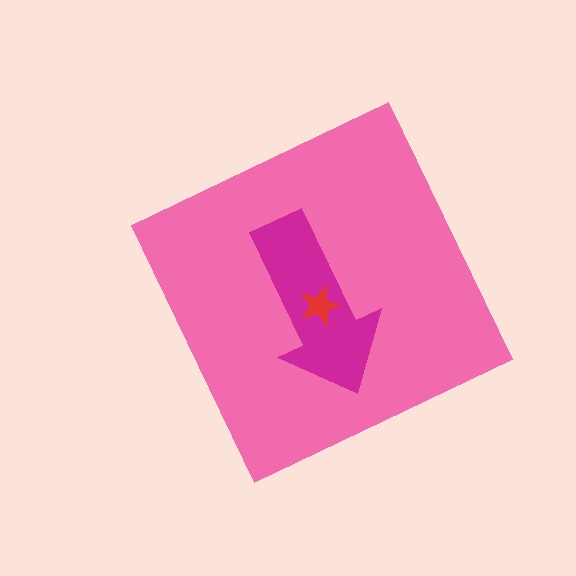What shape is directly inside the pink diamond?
The magenta arrow.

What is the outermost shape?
The pink diamond.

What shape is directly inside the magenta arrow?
The red star.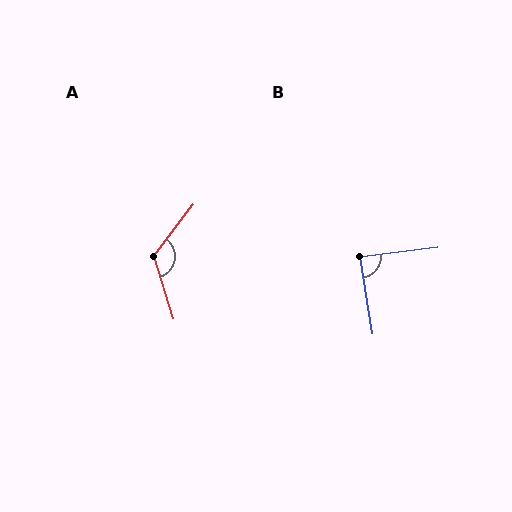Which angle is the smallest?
B, at approximately 88 degrees.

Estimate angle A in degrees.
Approximately 125 degrees.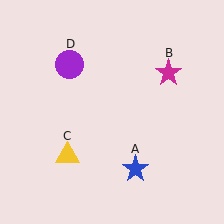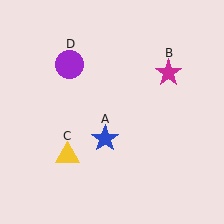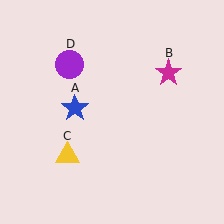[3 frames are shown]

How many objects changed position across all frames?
1 object changed position: blue star (object A).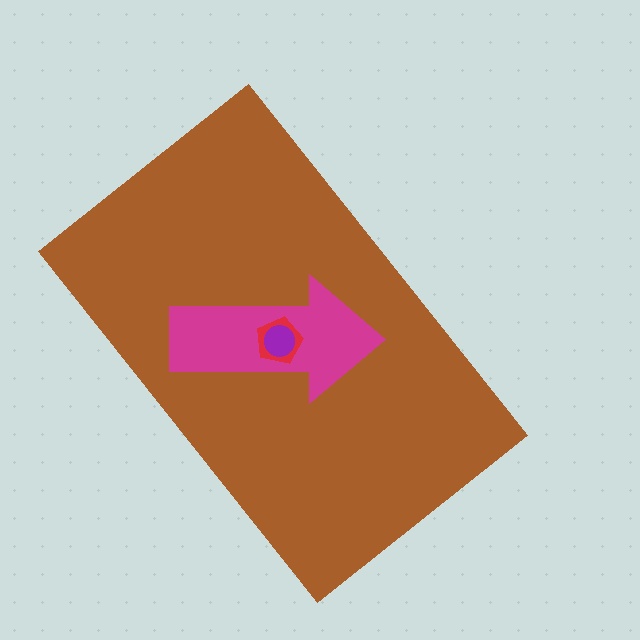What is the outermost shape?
The brown rectangle.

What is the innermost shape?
The purple circle.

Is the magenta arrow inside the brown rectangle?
Yes.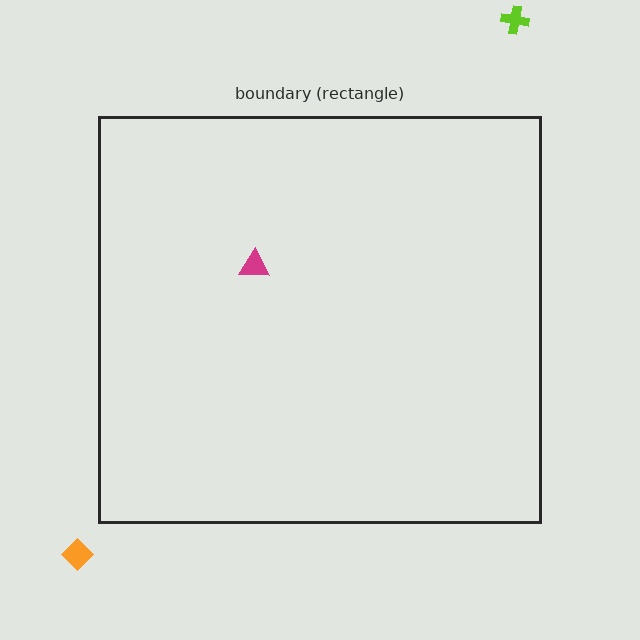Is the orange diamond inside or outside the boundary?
Outside.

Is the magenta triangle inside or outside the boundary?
Inside.